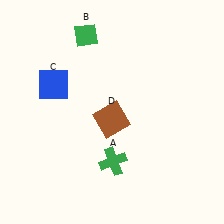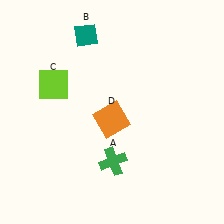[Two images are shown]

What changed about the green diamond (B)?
In Image 1, B is green. In Image 2, it changed to teal.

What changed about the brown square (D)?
In Image 1, D is brown. In Image 2, it changed to orange.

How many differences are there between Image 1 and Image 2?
There are 3 differences between the two images.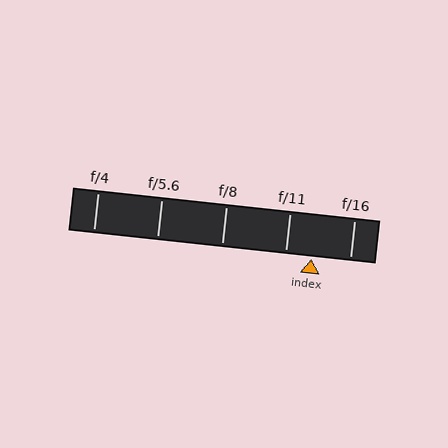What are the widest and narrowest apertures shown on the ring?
The widest aperture shown is f/4 and the narrowest is f/16.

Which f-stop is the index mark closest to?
The index mark is closest to f/11.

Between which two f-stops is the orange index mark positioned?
The index mark is between f/11 and f/16.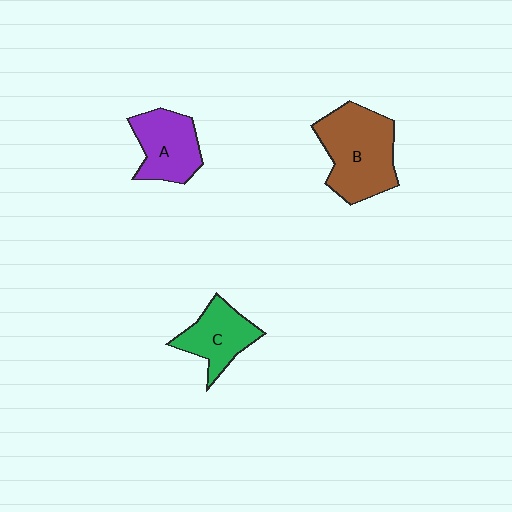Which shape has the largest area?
Shape B (brown).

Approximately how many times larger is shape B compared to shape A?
Approximately 1.5 times.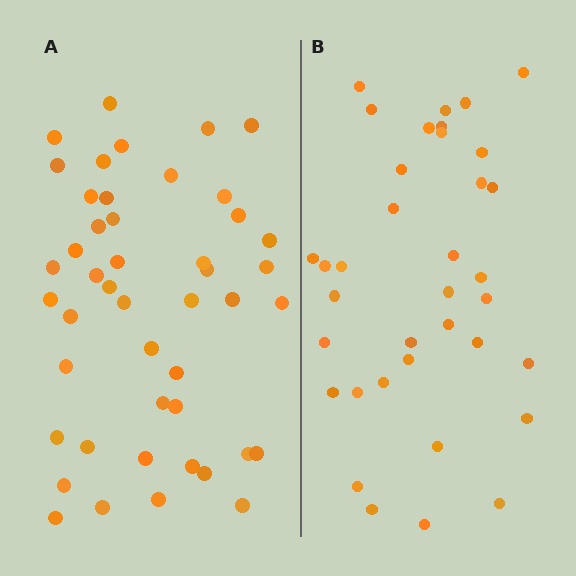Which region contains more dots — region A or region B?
Region A (the left region) has more dots.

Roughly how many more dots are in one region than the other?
Region A has roughly 10 or so more dots than region B.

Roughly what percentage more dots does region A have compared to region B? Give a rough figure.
About 30% more.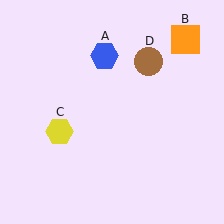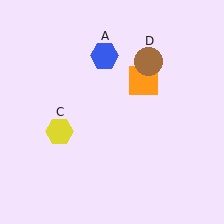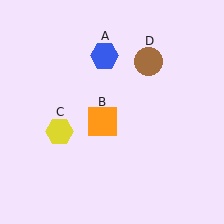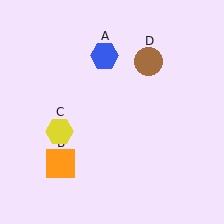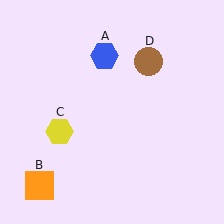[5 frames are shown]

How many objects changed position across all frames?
1 object changed position: orange square (object B).